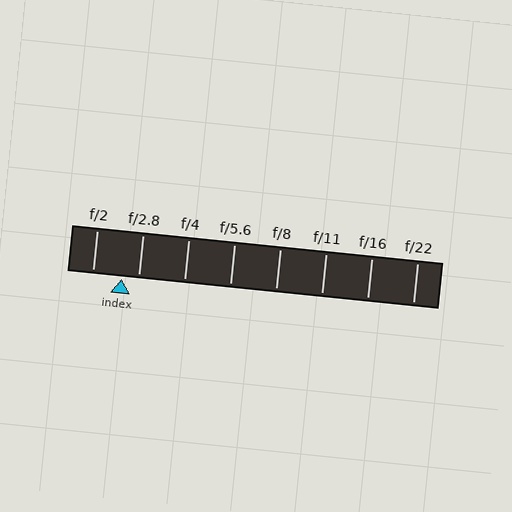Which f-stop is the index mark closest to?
The index mark is closest to f/2.8.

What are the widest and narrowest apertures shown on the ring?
The widest aperture shown is f/2 and the narrowest is f/22.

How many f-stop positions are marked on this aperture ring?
There are 8 f-stop positions marked.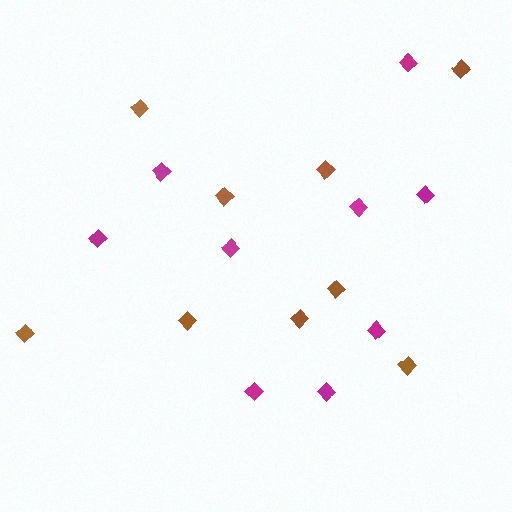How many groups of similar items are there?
There are 2 groups: one group of brown diamonds (9) and one group of magenta diamonds (9).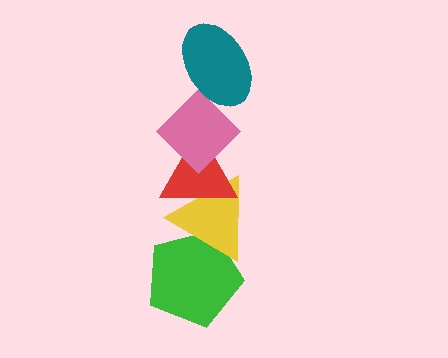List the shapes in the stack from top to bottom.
From top to bottom: the teal ellipse, the pink diamond, the red triangle, the yellow triangle, the green pentagon.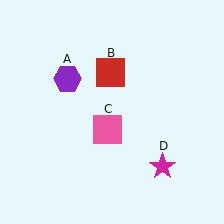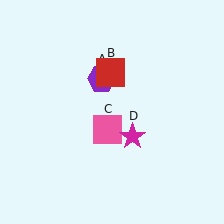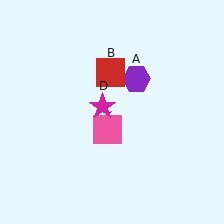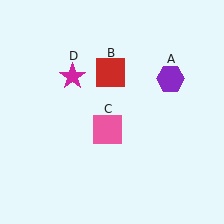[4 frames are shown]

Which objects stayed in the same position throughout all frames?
Red square (object B) and pink square (object C) remained stationary.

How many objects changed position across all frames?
2 objects changed position: purple hexagon (object A), magenta star (object D).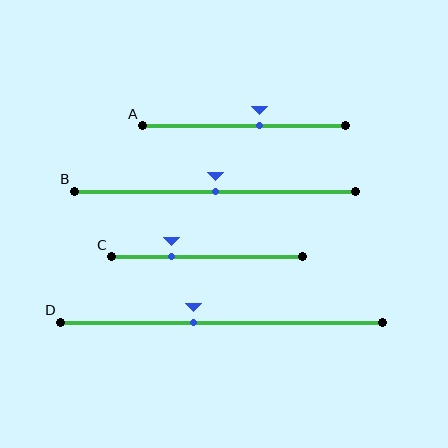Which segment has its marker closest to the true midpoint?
Segment B has its marker closest to the true midpoint.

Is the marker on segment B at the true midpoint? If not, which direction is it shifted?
Yes, the marker on segment B is at the true midpoint.